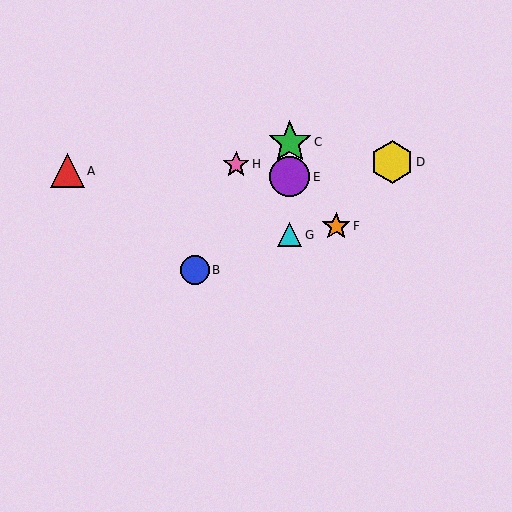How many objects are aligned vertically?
3 objects (C, E, G) are aligned vertically.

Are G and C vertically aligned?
Yes, both are at x≈290.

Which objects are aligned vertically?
Objects C, E, G are aligned vertically.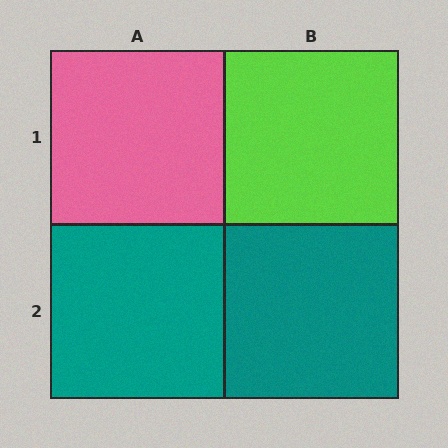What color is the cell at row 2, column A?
Teal.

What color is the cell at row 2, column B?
Teal.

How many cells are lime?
1 cell is lime.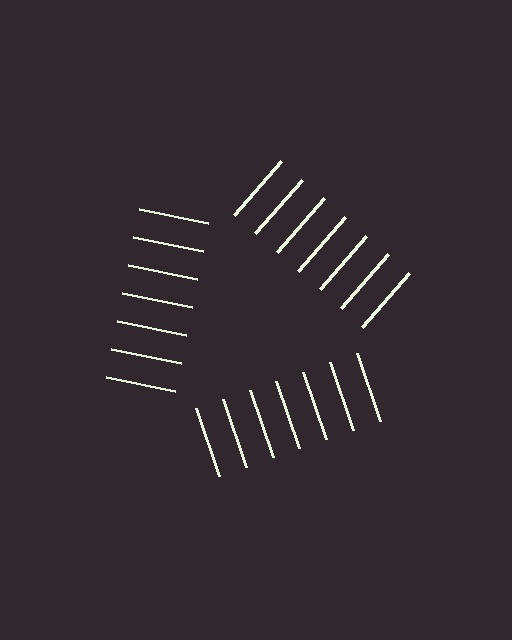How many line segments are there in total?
21 — 7 along each of the 3 edges.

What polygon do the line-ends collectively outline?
An illusory triangle — the line segments terminate on its edges but no continuous stroke is drawn.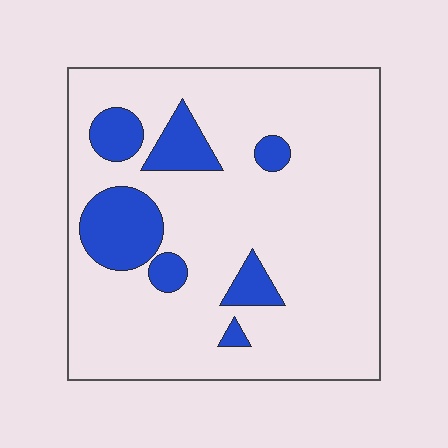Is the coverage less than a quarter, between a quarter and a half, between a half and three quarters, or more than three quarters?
Less than a quarter.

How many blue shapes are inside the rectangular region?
7.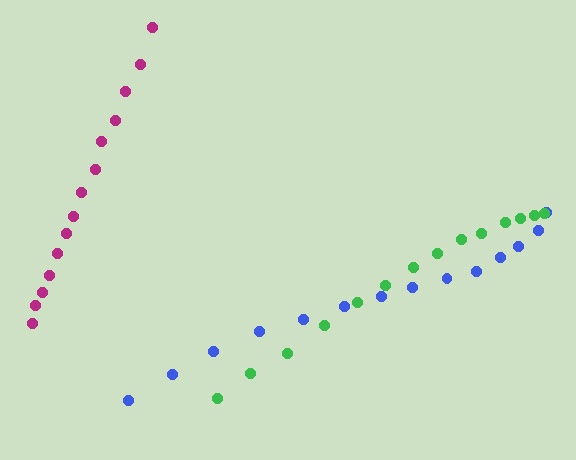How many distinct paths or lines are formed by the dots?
There are 3 distinct paths.